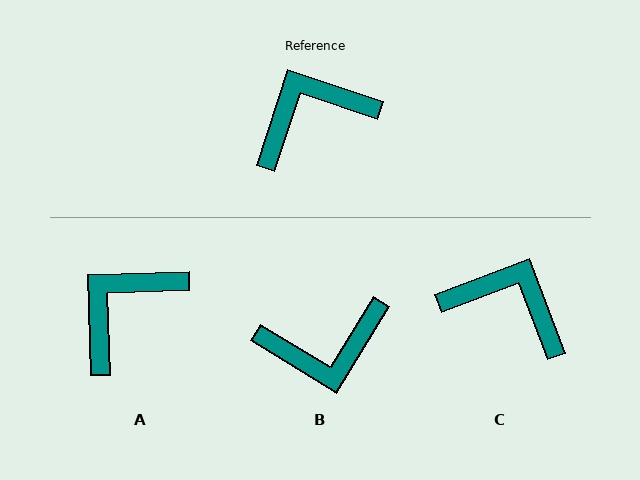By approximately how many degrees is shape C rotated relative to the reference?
Approximately 51 degrees clockwise.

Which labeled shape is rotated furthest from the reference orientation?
B, about 167 degrees away.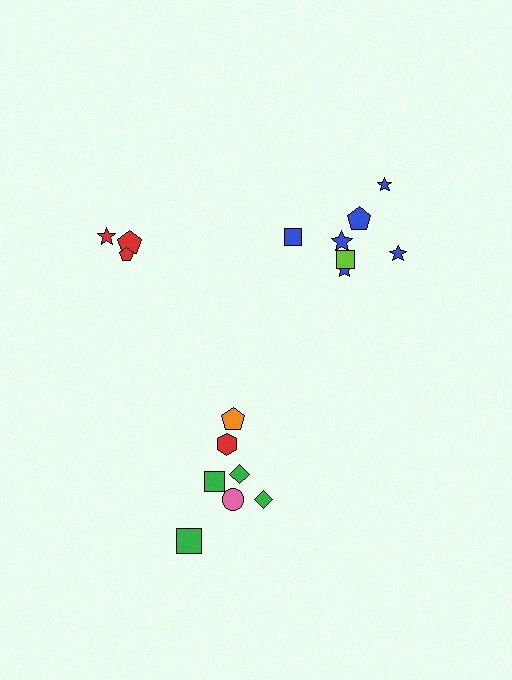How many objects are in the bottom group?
There are 7 objects.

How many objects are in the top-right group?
There are 7 objects.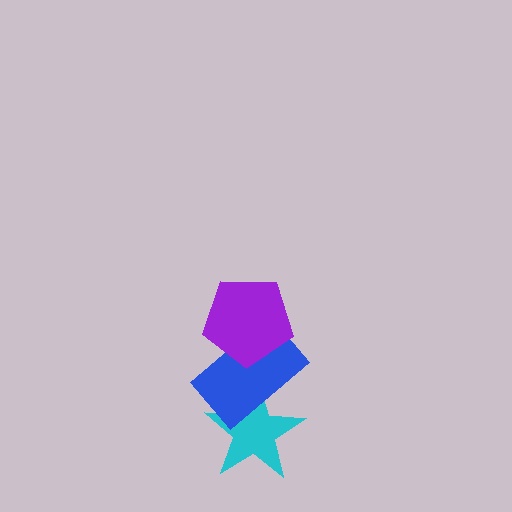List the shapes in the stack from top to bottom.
From top to bottom: the purple pentagon, the blue rectangle, the cyan star.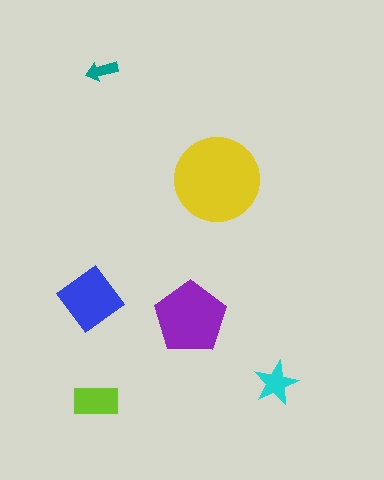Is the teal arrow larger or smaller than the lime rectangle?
Smaller.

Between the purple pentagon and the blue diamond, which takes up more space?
The purple pentagon.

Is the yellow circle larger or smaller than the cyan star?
Larger.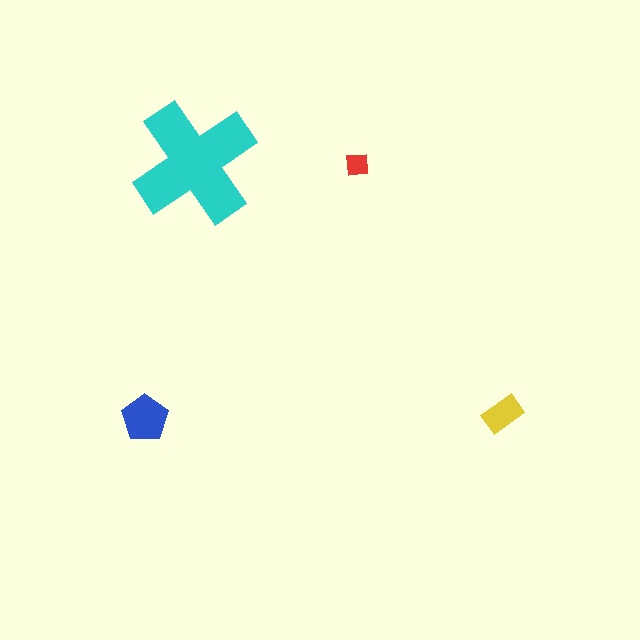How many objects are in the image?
There are 4 objects in the image.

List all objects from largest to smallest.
The cyan cross, the blue pentagon, the yellow rectangle, the red square.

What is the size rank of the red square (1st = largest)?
4th.